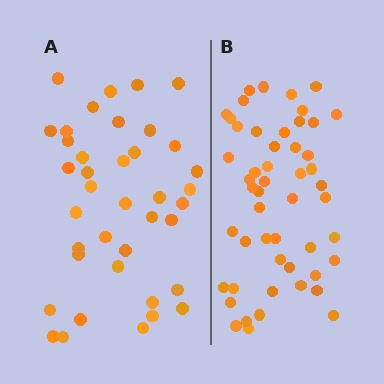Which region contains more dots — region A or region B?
Region B (the right region) has more dots.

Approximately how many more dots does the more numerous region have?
Region B has roughly 12 or so more dots than region A.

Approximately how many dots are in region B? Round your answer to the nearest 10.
About 50 dots. (The exact count is 51, which rounds to 50.)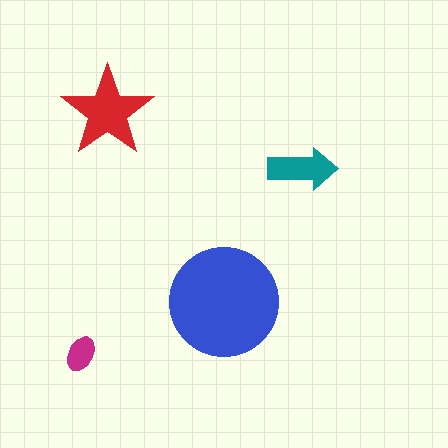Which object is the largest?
The blue circle.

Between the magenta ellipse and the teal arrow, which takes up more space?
The teal arrow.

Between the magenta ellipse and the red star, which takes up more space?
The red star.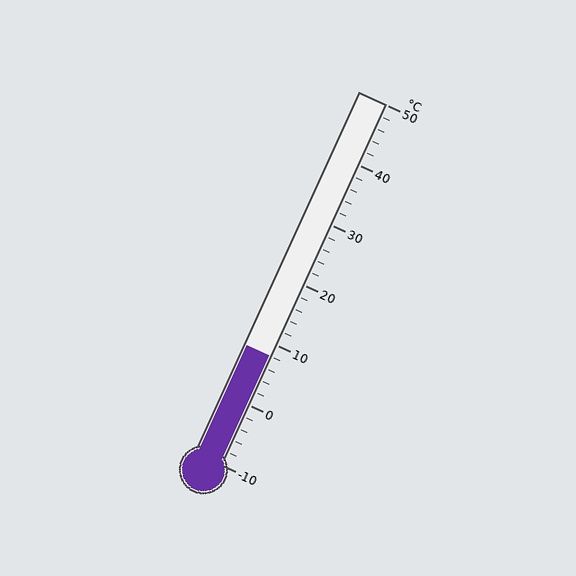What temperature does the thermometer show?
The thermometer shows approximately 8°C.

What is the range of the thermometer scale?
The thermometer scale ranges from -10°C to 50°C.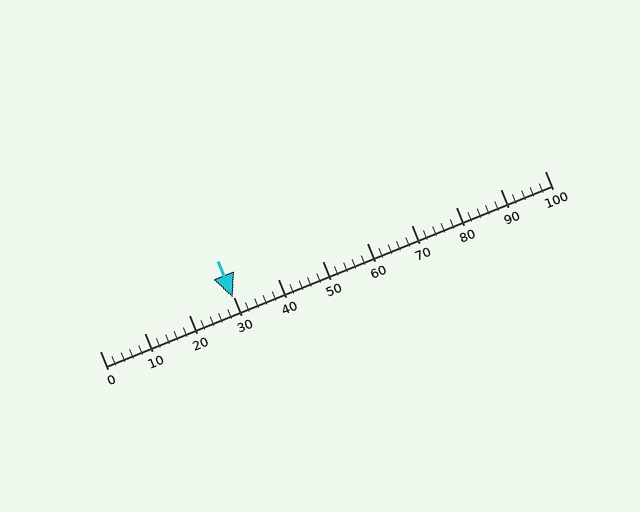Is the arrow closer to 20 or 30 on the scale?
The arrow is closer to 30.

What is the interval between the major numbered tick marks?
The major tick marks are spaced 10 units apart.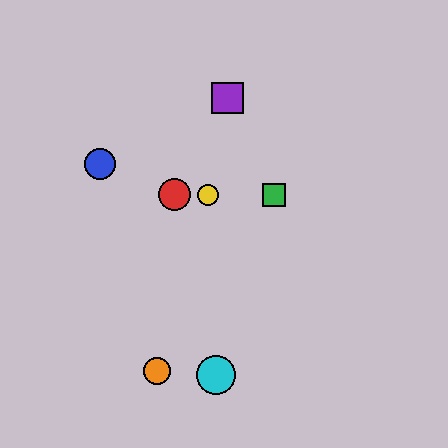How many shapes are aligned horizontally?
3 shapes (the red circle, the green square, the yellow circle) are aligned horizontally.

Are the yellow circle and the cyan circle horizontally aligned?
No, the yellow circle is at y≈195 and the cyan circle is at y≈375.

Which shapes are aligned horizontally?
The red circle, the green square, the yellow circle are aligned horizontally.